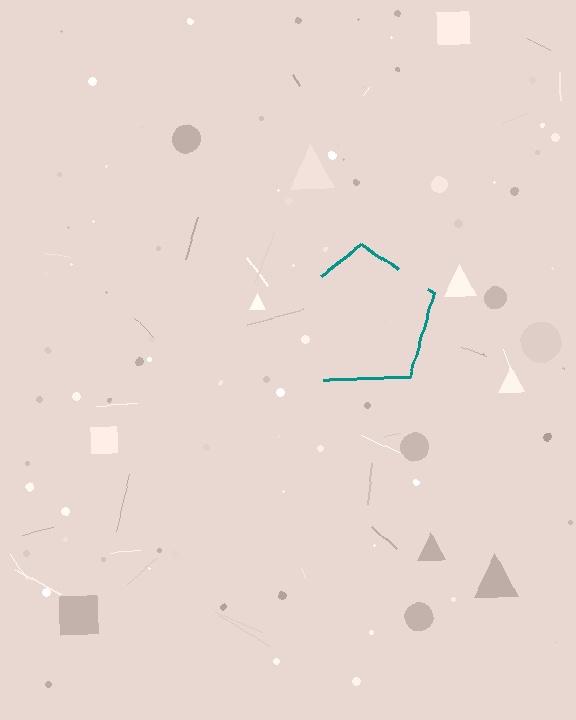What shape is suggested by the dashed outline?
The dashed outline suggests a pentagon.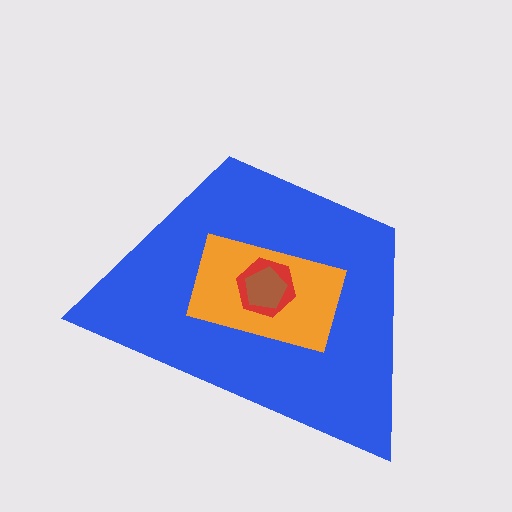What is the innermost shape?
The brown pentagon.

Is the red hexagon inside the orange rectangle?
Yes.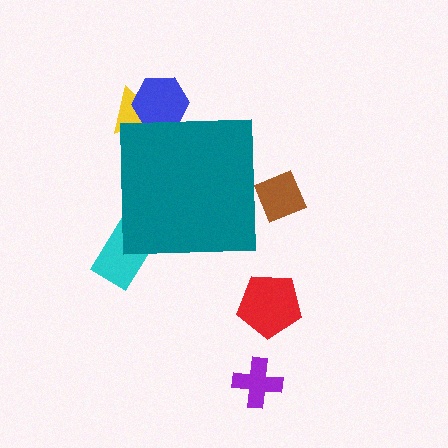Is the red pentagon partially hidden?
No, the red pentagon is fully visible.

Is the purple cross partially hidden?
No, the purple cross is fully visible.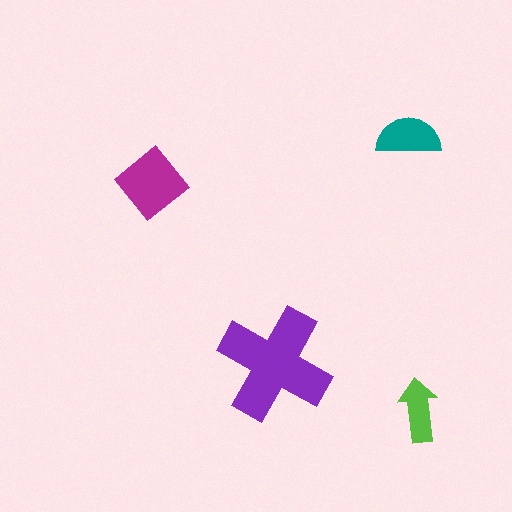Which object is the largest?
The purple cross.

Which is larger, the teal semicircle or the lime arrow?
The teal semicircle.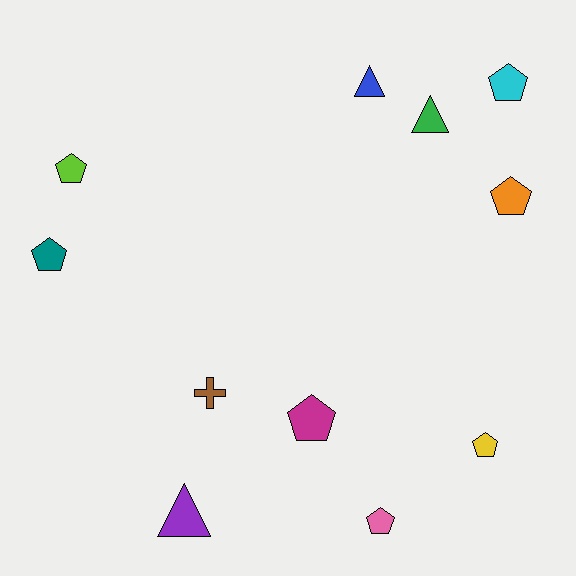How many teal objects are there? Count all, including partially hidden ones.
There is 1 teal object.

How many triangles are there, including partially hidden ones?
There are 3 triangles.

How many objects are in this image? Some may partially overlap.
There are 11 objects.